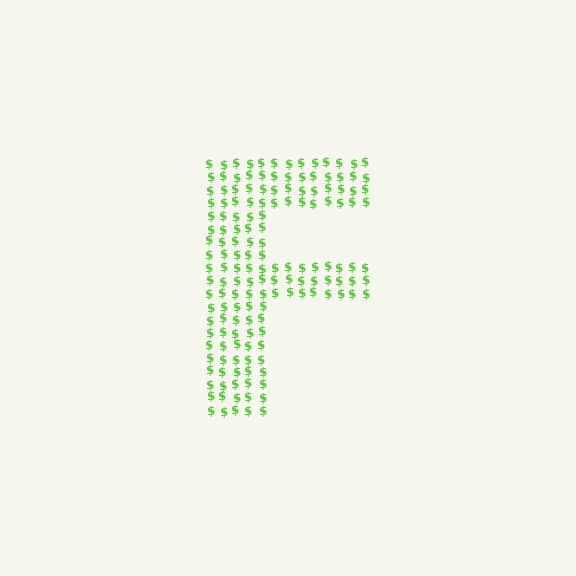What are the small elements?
The small elements are dollar signs.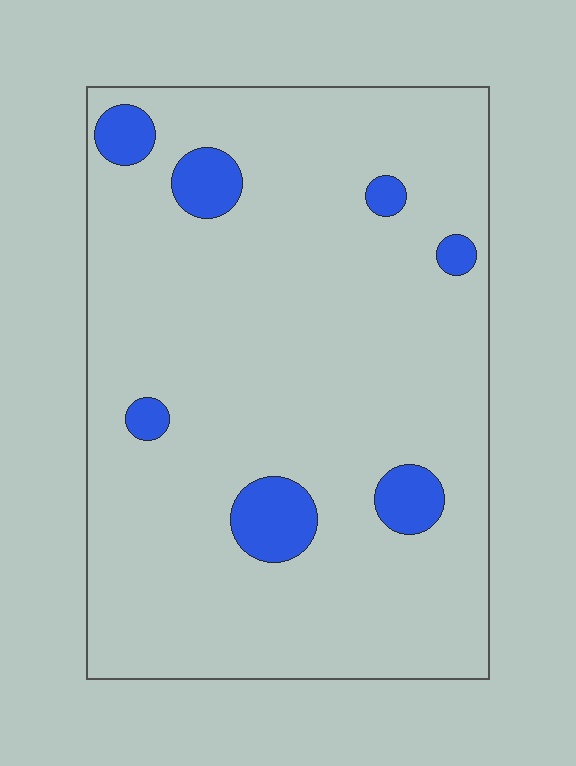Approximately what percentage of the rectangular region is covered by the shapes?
Approximately 10%.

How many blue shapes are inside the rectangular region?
7.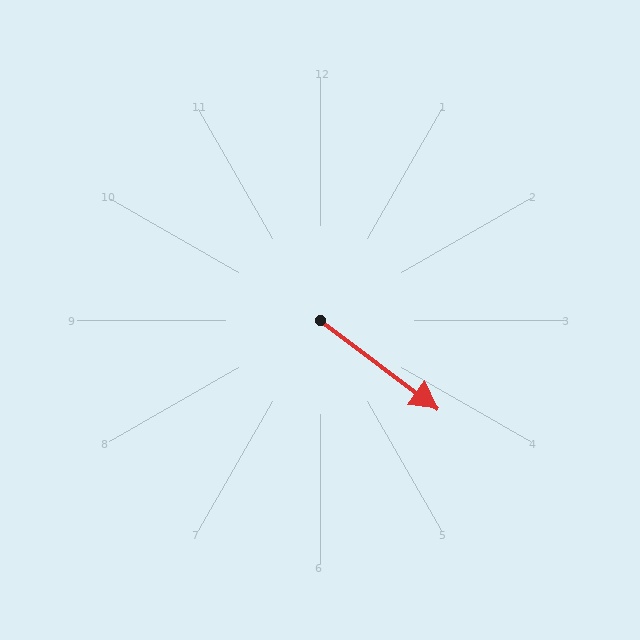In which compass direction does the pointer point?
Southeast.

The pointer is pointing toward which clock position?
Roughly 4 o'clock.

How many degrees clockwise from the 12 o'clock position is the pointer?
Approximately 127 degrees.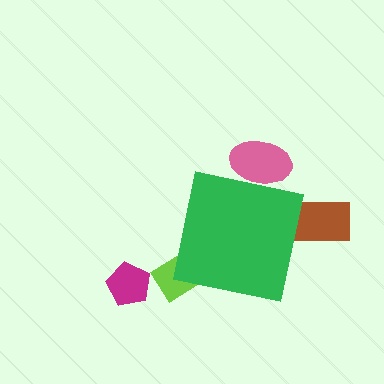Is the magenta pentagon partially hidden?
No, the magenta pentagon is fully visible.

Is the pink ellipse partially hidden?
Yes, the pink ellipse is partially hidden behind the green square.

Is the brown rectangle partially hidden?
Yes, the brown rectangle is partially hidden behind the green square.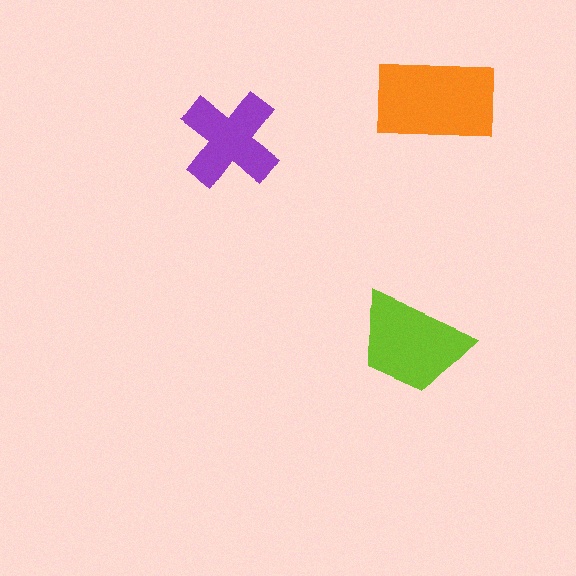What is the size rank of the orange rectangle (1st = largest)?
1st.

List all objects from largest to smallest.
The orange rectangle, the lime trapezoid, the purple cross.